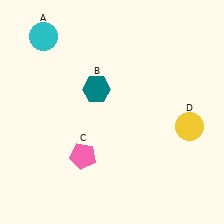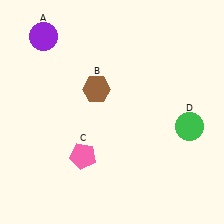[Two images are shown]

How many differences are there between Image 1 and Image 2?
There are 3 differences between the two images.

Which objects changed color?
A changed from cyan to purple. B changed from teal to brown. D changed from yellow to green.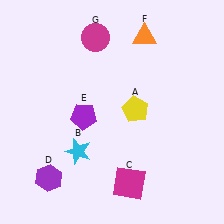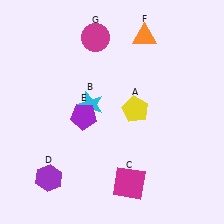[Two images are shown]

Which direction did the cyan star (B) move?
The cyan star (B) moved up.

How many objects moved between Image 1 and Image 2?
1 object moved between the two images.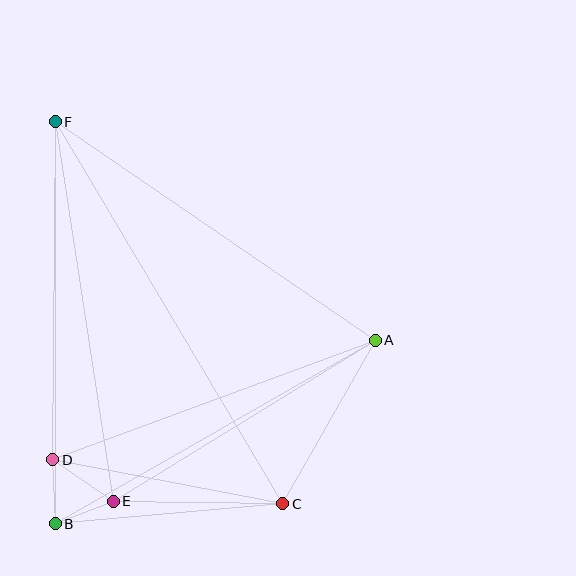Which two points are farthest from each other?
Points C and F are farthest from each other.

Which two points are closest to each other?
Points B and E are closest to each other.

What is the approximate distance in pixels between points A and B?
The distance between A and B is approximately 369 pixels.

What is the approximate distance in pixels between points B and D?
The distance between B and D is approximately 64 pixels.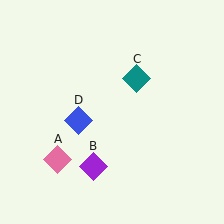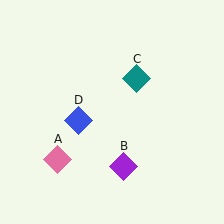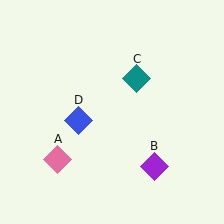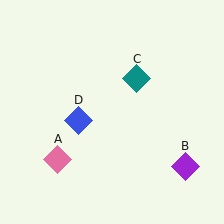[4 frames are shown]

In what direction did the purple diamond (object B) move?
The purple diamond (object B) moved right.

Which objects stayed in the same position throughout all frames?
Pink diamond (object A) and teal diamond (object C) and blue diamond (object D) remained stationary.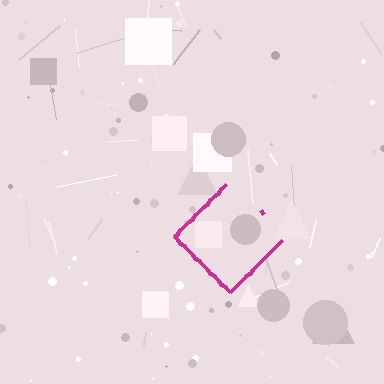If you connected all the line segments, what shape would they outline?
They would outline a diamond.